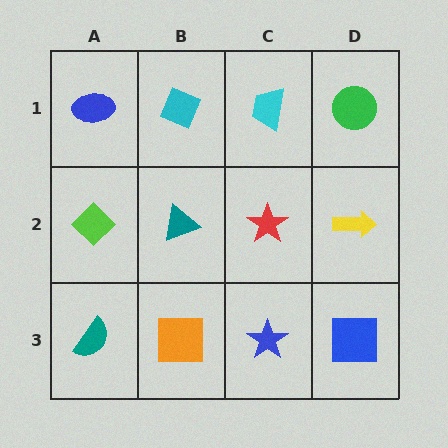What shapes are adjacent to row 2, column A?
A blue ellipse (row 1, column A), a teal semicircle (row 3, column A), a teal triangle (row 2, column B).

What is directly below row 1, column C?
A red star.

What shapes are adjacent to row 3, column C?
A red star (row 2, column C), an orange square (row 3, column B), a blue square (row 3, column D).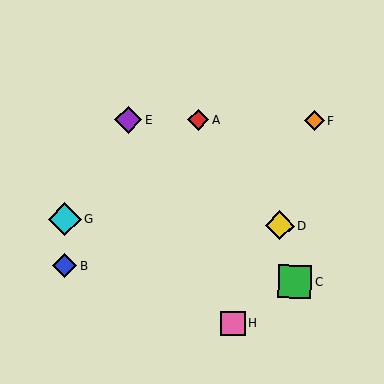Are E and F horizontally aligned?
Yes, both are at y≈120.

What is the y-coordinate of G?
Object G is at y≈220.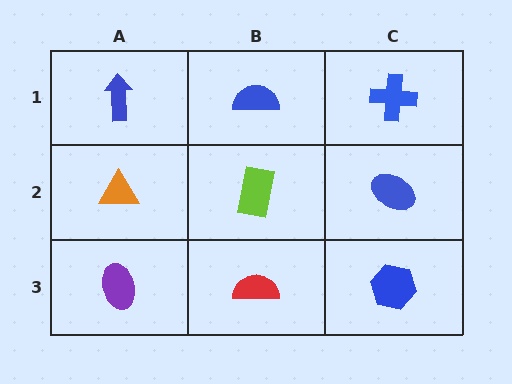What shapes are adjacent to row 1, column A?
An orange triangle (row 2, column A), a blue semicircle (row 1, column B).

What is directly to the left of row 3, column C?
A red semicircle.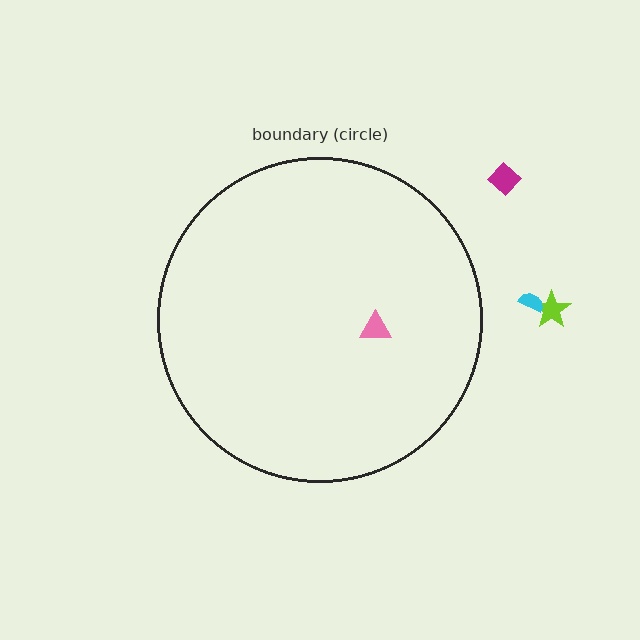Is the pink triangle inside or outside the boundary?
Inside.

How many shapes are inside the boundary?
1 inside, 3 outside.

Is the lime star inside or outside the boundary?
Outside.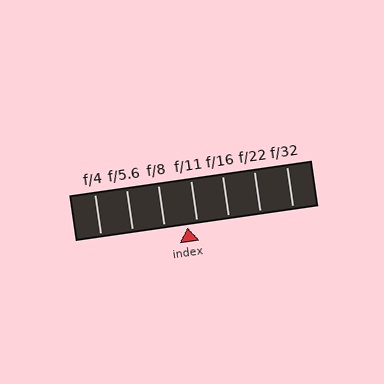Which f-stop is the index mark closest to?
The index mark is closest to f/11.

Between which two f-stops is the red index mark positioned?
The index mark is between f/8 and f/11.